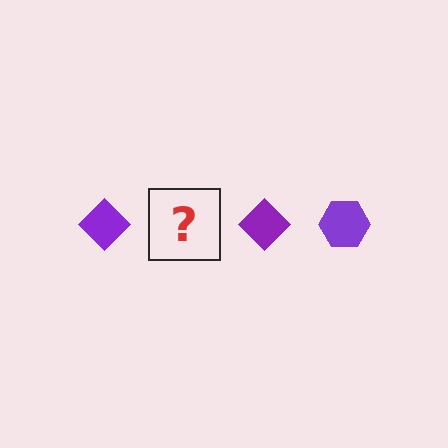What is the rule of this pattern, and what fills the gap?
The rule is that the pattern cycles through diamond, hexagon shapes in purple. The gap should be filled with a purple hexagon.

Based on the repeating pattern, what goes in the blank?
The blank should be a purple hexagon.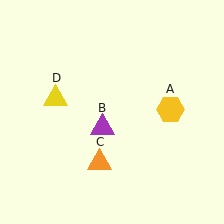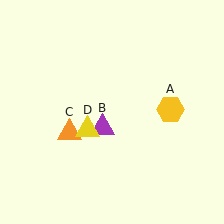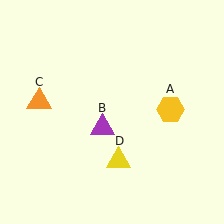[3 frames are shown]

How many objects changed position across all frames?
2 objects changed position: orange triangle (object C), yellow triangle (object D).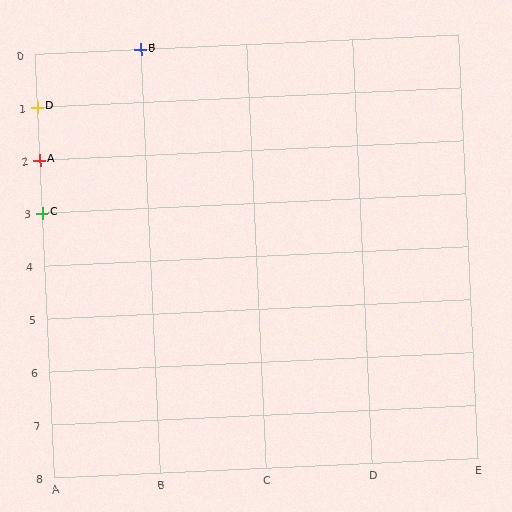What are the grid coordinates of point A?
Point A is at grid coordinates (A, 2).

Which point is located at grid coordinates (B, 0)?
Point B is at (B, 0).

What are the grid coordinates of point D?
Point D is at grid coordinates (A, 1).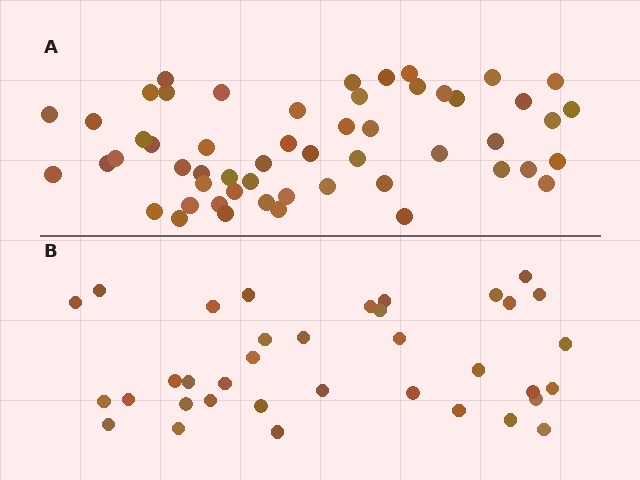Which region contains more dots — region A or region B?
Region A (the top region) has more dots.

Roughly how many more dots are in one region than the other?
Region A has approximately 20 more dots than region B.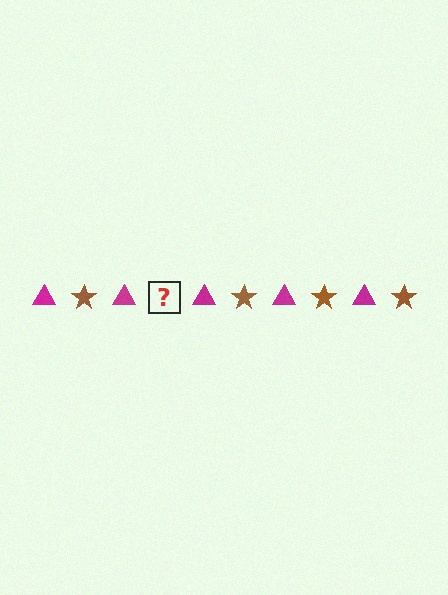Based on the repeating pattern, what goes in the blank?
The blank should be a brown star.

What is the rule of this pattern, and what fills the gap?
The rule is that the pattern alternates between magenta triangle and brown star. The gap should be filled with a brown star.